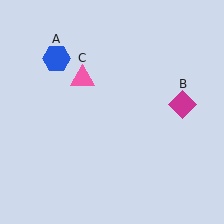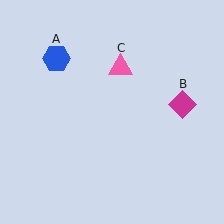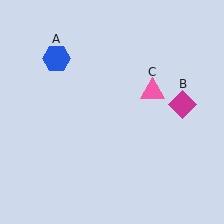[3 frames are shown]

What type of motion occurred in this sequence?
The pink triangle (object C) rotated clockwise around the center of the scene.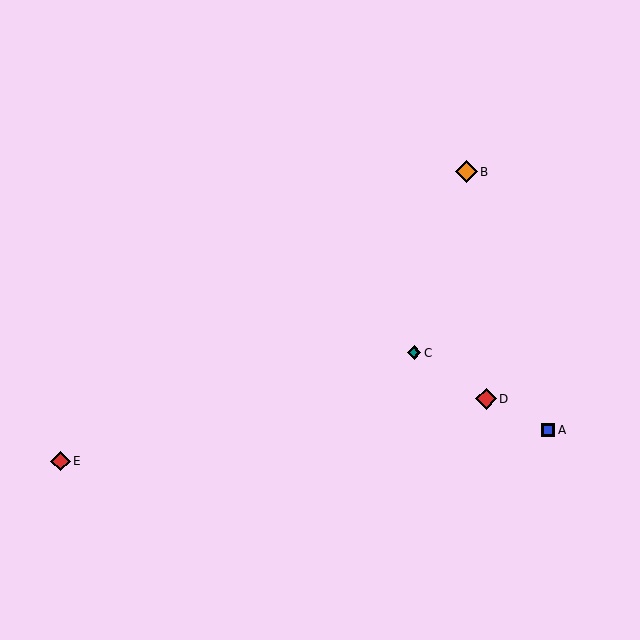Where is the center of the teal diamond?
The center of the teal diamond is at (414, 353).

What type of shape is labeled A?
Shape A is a blue square.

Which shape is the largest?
The orange diamond (labeled B) is the largest.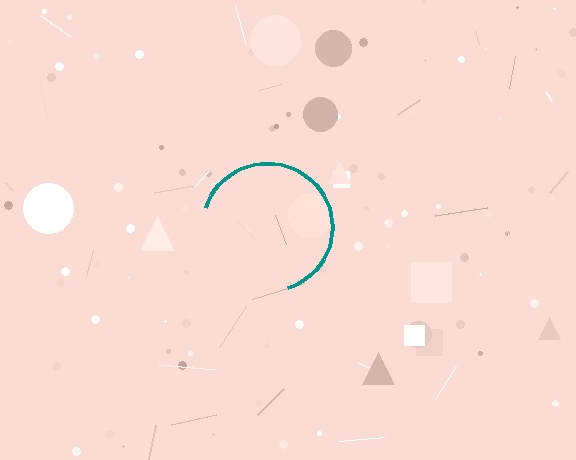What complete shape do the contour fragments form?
The contour fragments form a circle.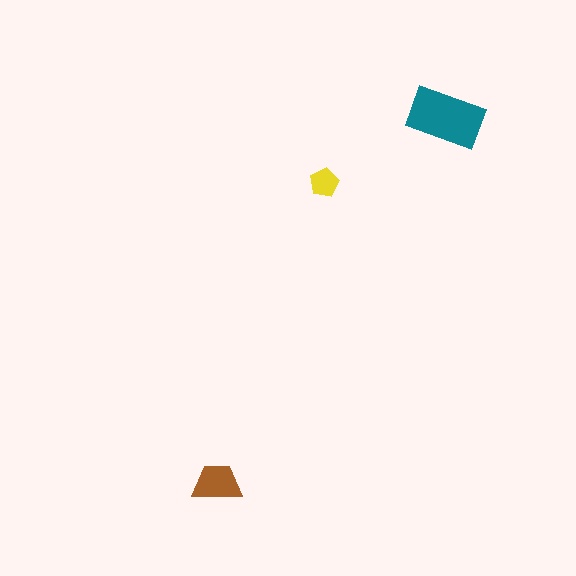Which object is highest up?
The teal rectangle is topmost.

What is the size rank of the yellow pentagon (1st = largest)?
3rd.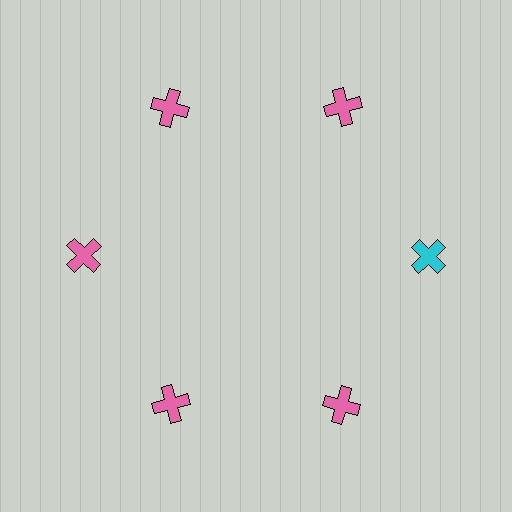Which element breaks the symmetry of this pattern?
The cyan cross at roughly the 3 o'clock position breaks the symmetry. All other shapes are pink crosses.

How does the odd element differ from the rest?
It has a different color: cyan instead of pink.